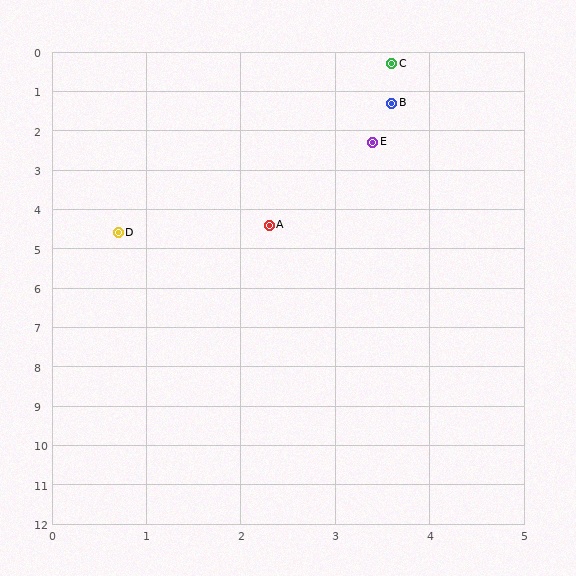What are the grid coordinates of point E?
Point E is at approximately (3.4, 2.3).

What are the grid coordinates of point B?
Point B is at approximately (3.6, 1.3).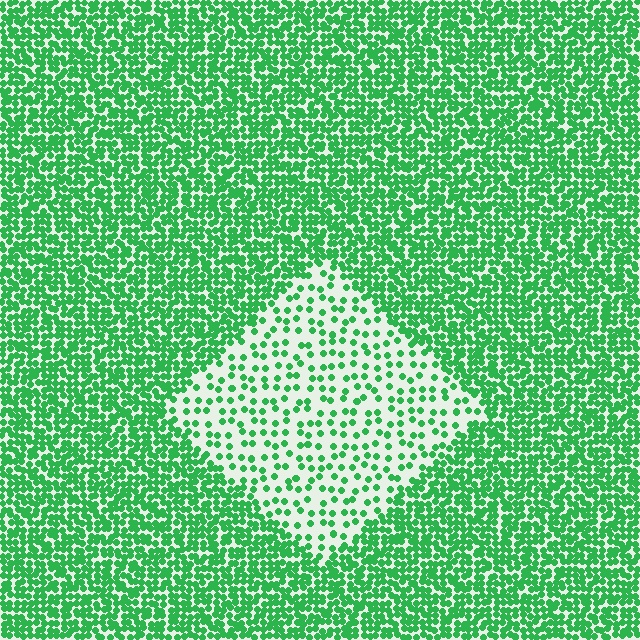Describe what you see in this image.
The image contains small green elements arranged at two different densities. A diamond-shaped region is visible where the elements are less densely packed than the surrounding area.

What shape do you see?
I see a diamond.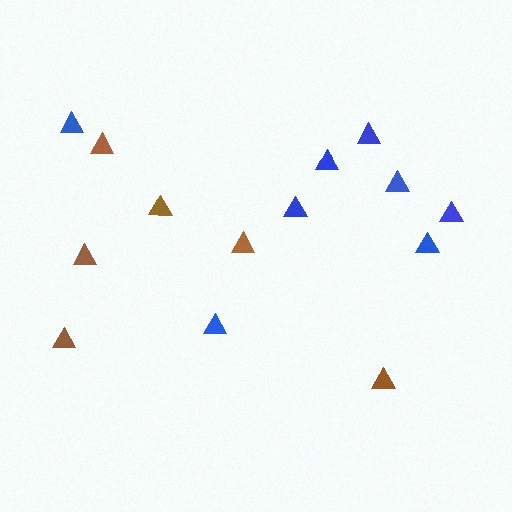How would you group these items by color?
There are 2 groups: one group of blue triangles (8) and one group of brown triangles (6).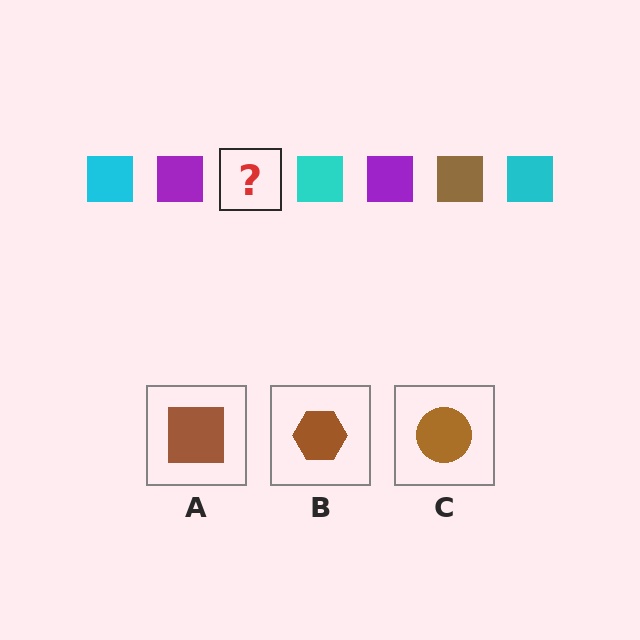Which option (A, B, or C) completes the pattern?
A.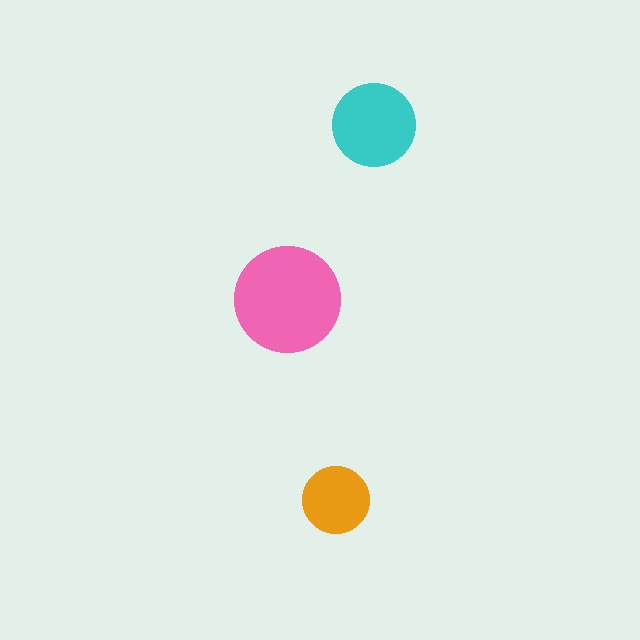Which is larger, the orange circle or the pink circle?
The pink one.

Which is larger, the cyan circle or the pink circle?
The pink one.